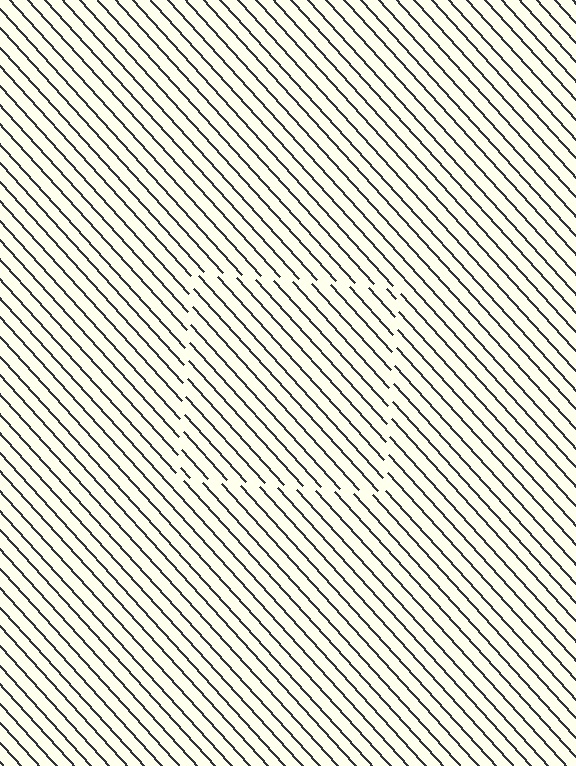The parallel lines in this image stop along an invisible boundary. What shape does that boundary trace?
An illusory square. The interior of the shape contains the same grating, shifted by half a period — the contour is defined by the phase discontinuity where line-ends from the inner and outer gratings abut.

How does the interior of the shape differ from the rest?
The interior of the shape contains the same grating, shifted by half a period — the contour is defined by the phase discontinuity where line-ends from the inner and outer gratings abut.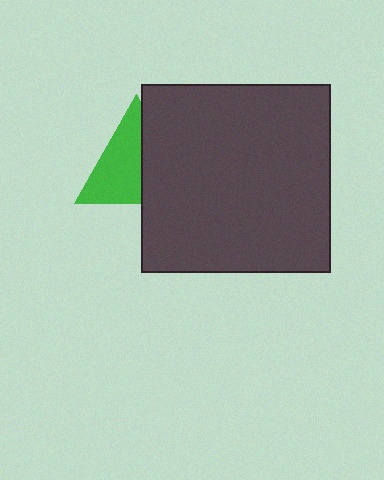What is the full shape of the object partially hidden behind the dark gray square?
The partially hidden object is a green triangle.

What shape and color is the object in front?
The object in front is a dark gray square.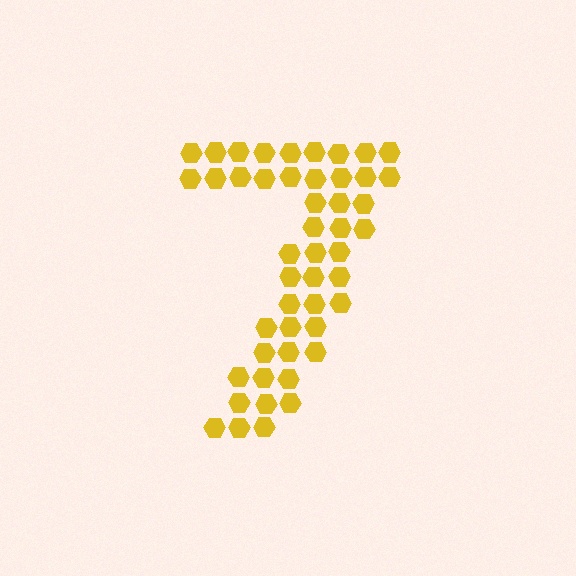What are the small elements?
The small elements are hexagons.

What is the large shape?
The large shape is the digit 7.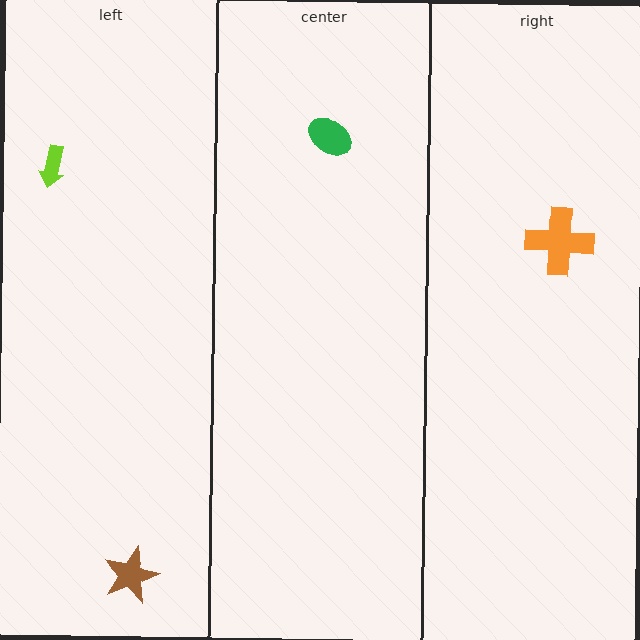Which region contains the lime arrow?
The left region.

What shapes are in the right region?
The orange cross.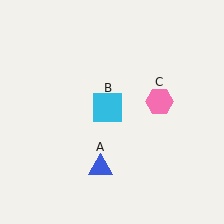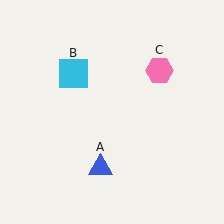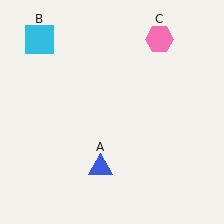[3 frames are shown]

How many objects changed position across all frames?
2 objects changed position: cyan square (object B), pink hexagon (object C).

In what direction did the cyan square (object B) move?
The cyan square (object B) moved up and to the left.